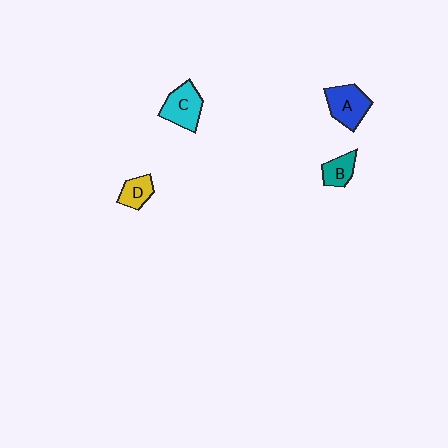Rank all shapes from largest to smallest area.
From largest to smallest: A (blue), C (cyan), B (teal), D (yellow).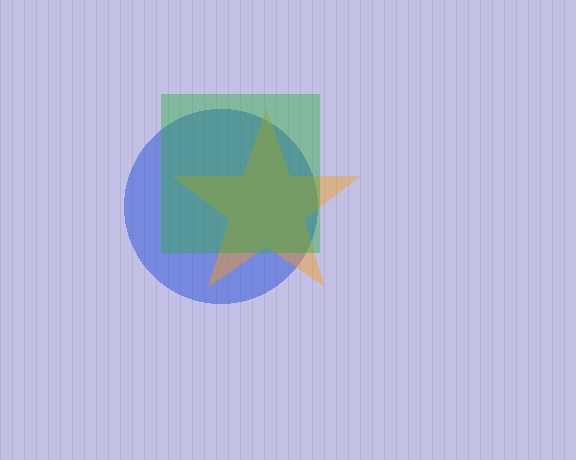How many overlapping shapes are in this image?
There are 3 overlapping shapes in the image.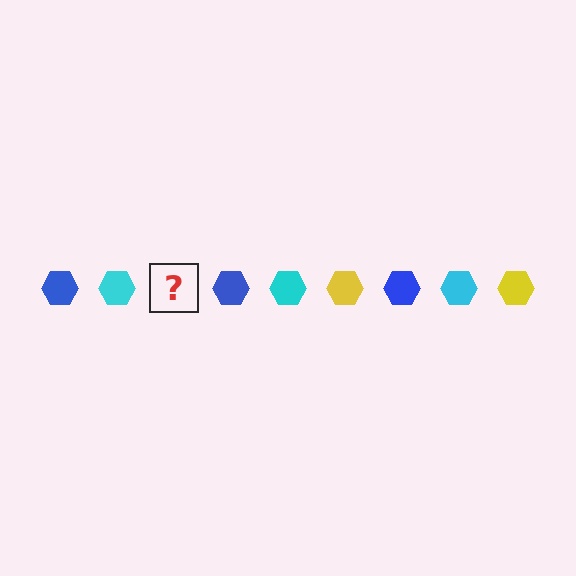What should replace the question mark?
The question mark should be replaced with a yellow hexagon.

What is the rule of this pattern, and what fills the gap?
The rule is that the pattern cycles through blue, cyan, yellow hexagons. The gap should be filled with a yellow hexagon.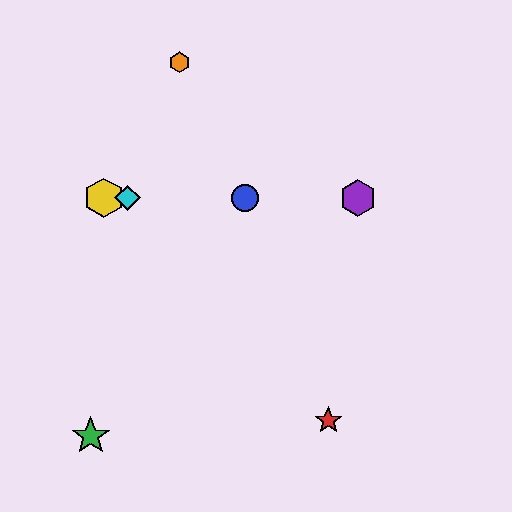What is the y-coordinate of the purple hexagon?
The purple hexagon is at y≈198.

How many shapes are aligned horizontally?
4 shapes (the blue circle, the yellow hexagon, the purple hexagon, the cyan diamond) are aligned horizontally.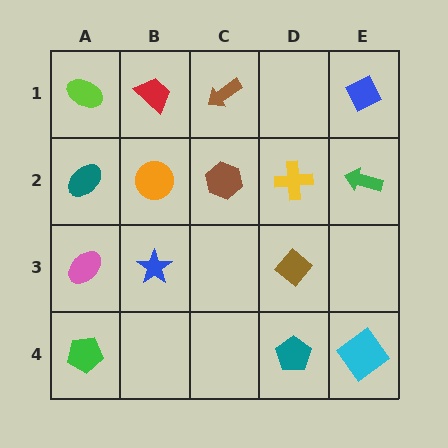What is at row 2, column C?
A brown hexagon.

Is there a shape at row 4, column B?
No, that cell is empty.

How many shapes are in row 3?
3 shapes.